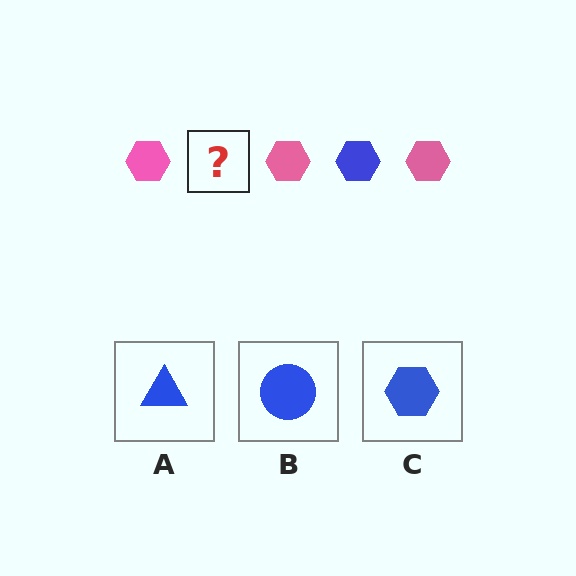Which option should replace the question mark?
Option C.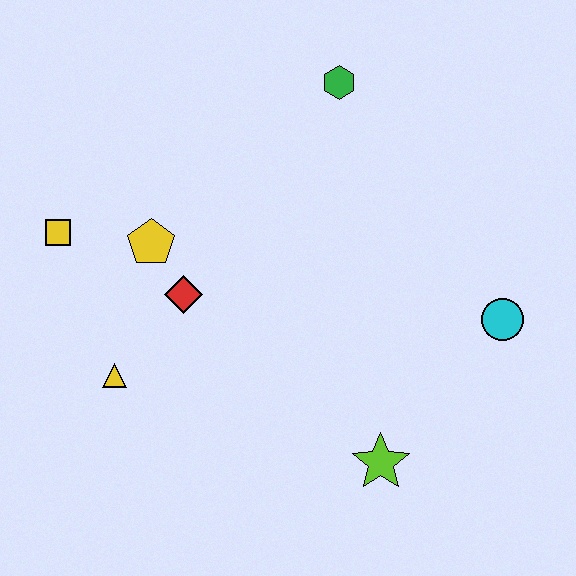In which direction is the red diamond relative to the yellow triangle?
The red diamond is above the yellow triangle.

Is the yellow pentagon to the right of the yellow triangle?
Yes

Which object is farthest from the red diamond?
The cyan circle is farthest from the red diamond.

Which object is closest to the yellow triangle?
The red diamond is closest to the yellow triangle.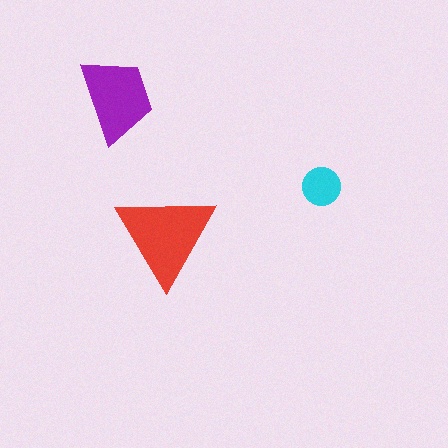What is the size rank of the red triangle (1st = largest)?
1st.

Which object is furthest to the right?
The cyan circle is rightmost.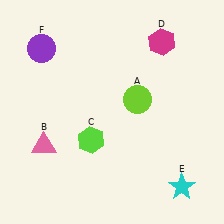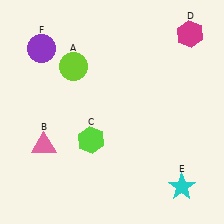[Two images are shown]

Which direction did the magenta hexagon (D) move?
The magenta hexagon (D) moved right.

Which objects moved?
The objects that moved are: the lime circle (A), the magenta hexagon (D).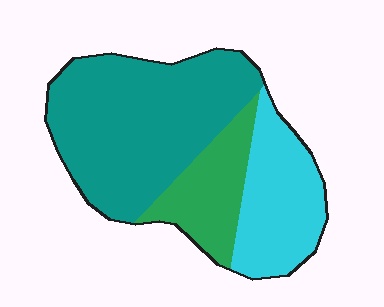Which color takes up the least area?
Green, at roughly 20%.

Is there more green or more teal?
Teal.